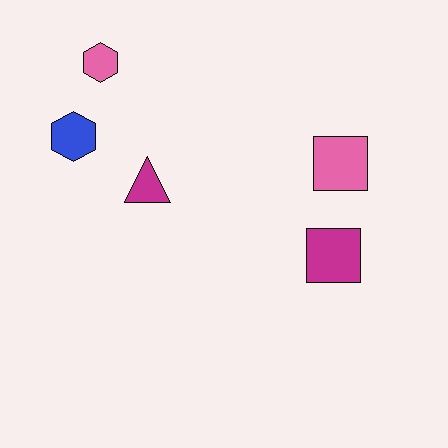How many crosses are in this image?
There are no crosses.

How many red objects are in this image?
There are no red objects.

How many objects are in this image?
There are 5 objects.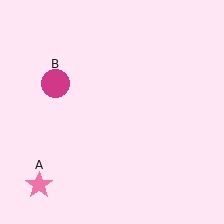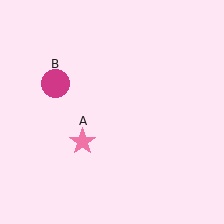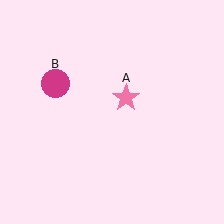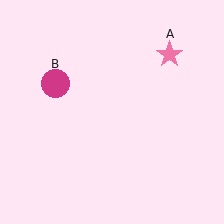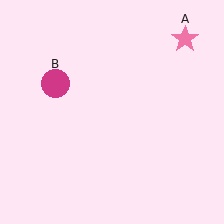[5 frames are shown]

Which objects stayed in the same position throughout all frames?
Magenta circle (object B) remained stationary.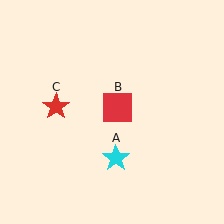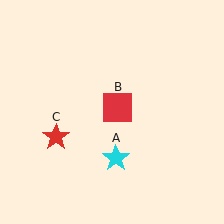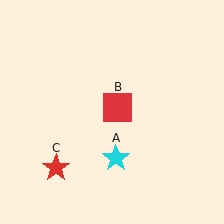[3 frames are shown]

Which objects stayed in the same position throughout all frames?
Cyan star (object A) and red square (object B) remained stationary.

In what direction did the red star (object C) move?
The red star (object C) moved down.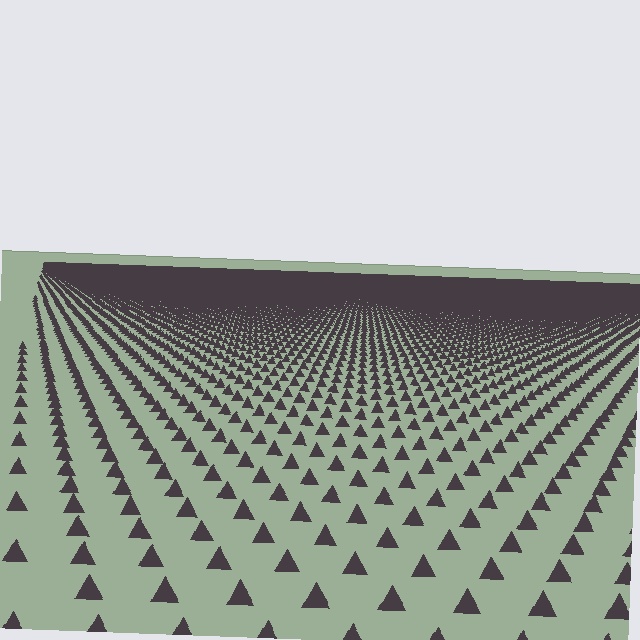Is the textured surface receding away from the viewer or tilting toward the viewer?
The surface is receding away from the viewer. Texture elements get smaller and denser toward the top.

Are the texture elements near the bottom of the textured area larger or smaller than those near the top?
Larger. Near the bottom, elements are closer to the viewer and appear at a bigger on-screen size.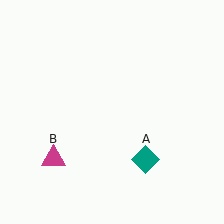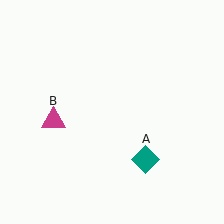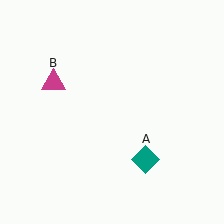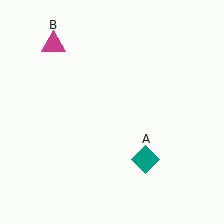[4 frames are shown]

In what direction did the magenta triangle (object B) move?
The magenta triangle (object B) moved up.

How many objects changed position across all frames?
1 object changed position: magenta triangle (object B).